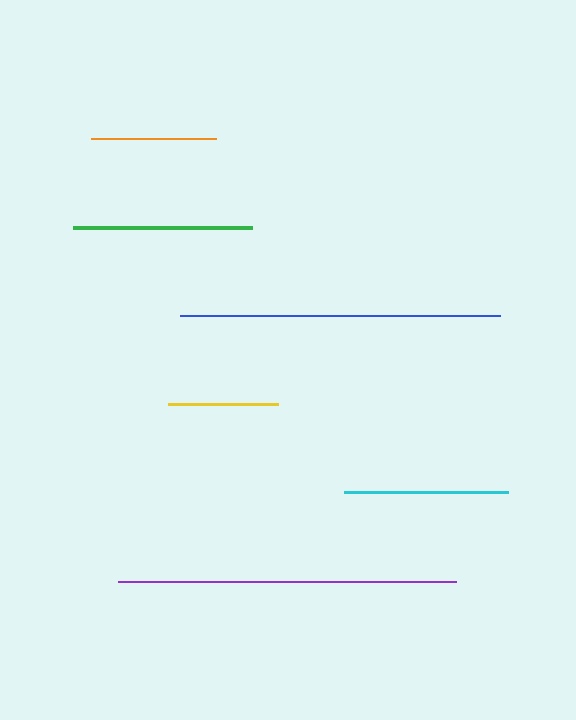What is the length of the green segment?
The green segment is approximately 180 pixels long.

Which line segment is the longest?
The purple line is the longest at approximately 338 pixels.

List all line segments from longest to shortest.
From longest to shortest: purple, blue, green, cyan, orange, yellow.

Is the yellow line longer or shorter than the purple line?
The purple line is longer than the yellow line.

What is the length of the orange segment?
The orange segment is approximately 125 pixels long.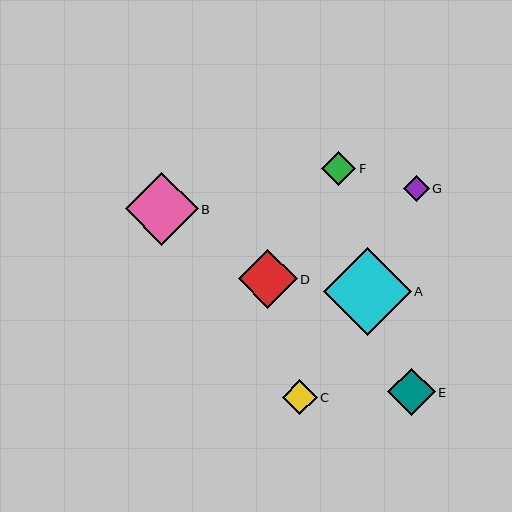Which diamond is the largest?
Diamond A is the largest with a size of approximately 87 pixels.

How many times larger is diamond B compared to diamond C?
Diamond B is approximately 2.1 times the size of diamond C.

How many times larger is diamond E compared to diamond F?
Diamond E is approximately 1.4 times the size of diamond F.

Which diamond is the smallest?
Diamond G is the smallest with a size of approximately 26 pixels.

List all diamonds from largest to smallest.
From largest to smallest: A, B, D, E, C, F, G.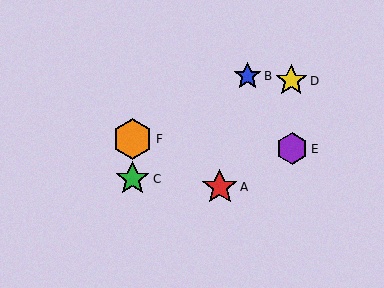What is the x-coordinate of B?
Object B is at x≈247.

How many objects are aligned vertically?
2 objects (C, F) are aligned vertically.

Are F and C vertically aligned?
Yes, both are at x≈132.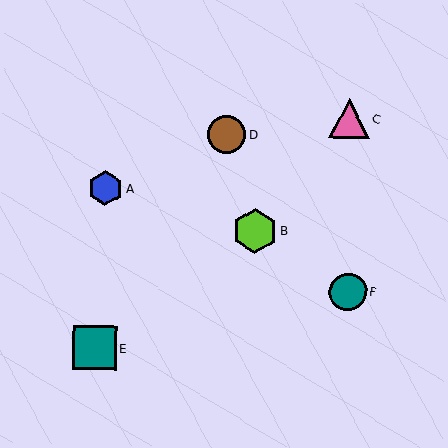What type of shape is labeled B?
Shape B is a lime hexagon.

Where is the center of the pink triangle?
The center of the pink triangle is at (349, 119).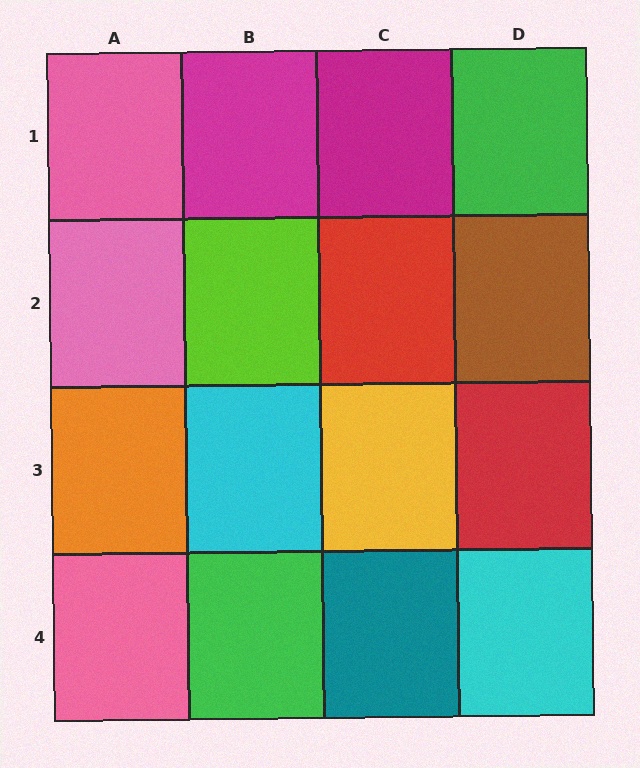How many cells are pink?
3 cells are pink.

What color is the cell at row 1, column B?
Magenta.